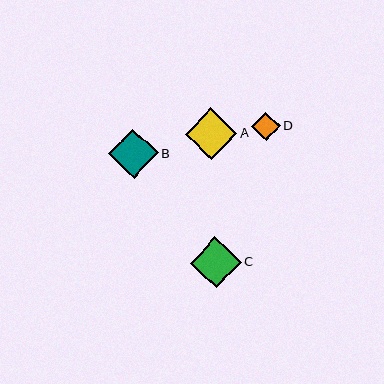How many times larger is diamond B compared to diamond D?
Diamond B is approximately 1.7 times the size of diamond D.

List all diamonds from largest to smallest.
From largest to smallest: A, C, B, D.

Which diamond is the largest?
Diamond A is the largest with a size of approximately 52 pixels.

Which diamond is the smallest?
Diamond D is the smallest with a size of approximately 29 pixels.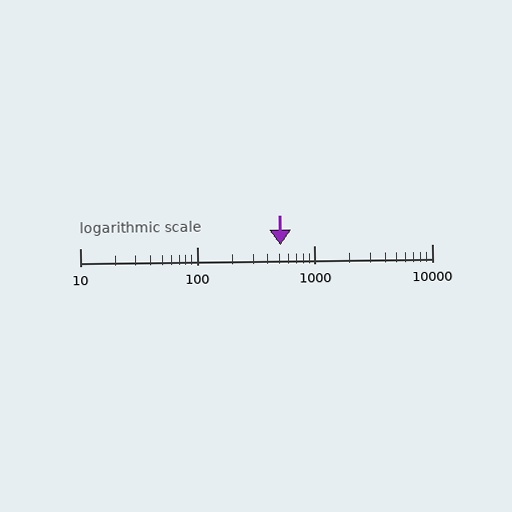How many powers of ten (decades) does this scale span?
The scale spans 3 decades, from 10 to 10000.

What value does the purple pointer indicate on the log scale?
The pointer indicates approximately 510.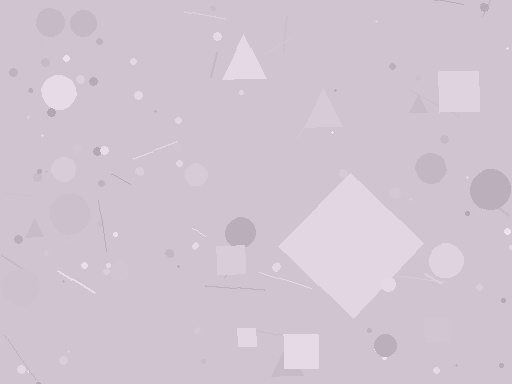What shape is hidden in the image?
A diamond is hidden in the image.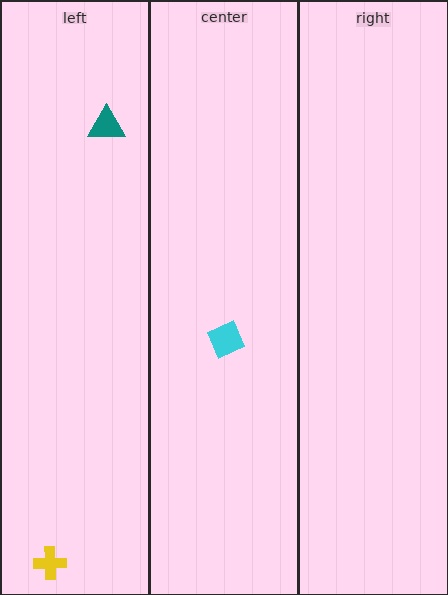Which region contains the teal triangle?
The left region.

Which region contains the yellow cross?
The left region.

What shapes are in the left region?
The yellow cross, the teal triangle.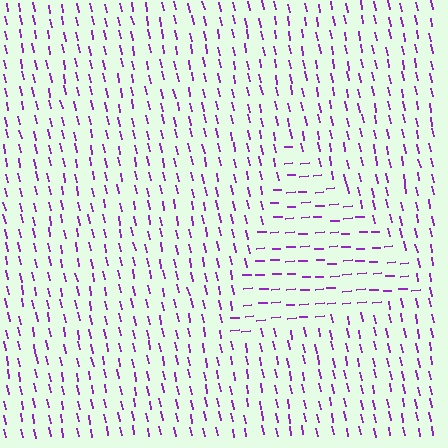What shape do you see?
I see a triangle.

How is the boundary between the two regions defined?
The boundary is defined purely by a change in line orientation (approximately 82 degrees difference). All lines are the same color and thickness.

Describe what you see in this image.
The image is filled with small purple line segments. A triangle region in the image has lines oriented differently from the surrounding lines, creating a visible texture boundary.